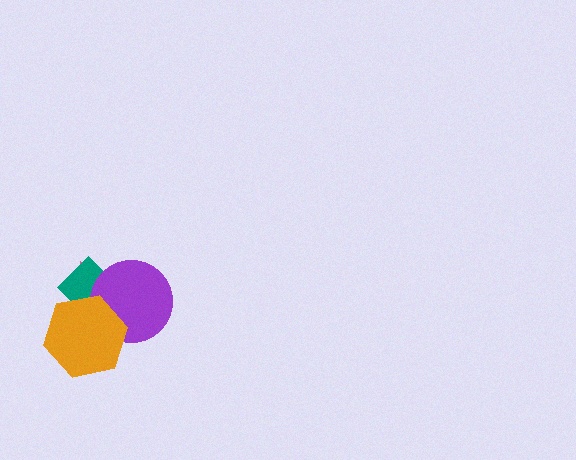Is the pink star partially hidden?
Yes, it is partially covered by another shape.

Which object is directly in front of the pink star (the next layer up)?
The teal diamond is directly in front of the pink star.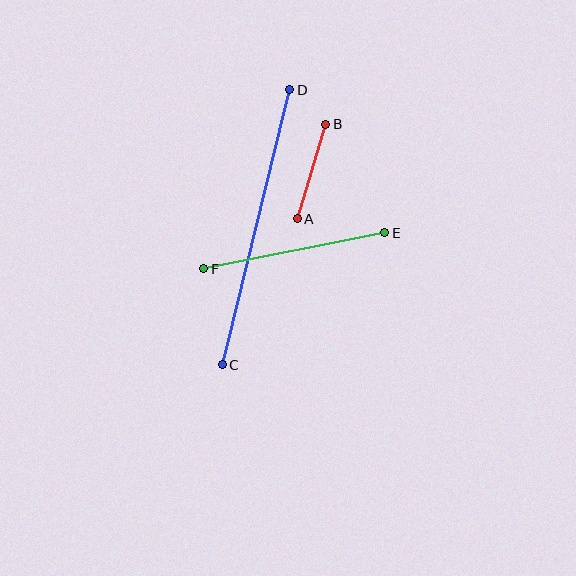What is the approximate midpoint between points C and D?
The midpoint is at approximately (256, 227) pixels.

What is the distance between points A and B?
The distance is approximately 99 pixels.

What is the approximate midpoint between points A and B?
The midpoint is at approximately (311, 172) pixels.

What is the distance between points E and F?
The distance is approximately 184 pixels.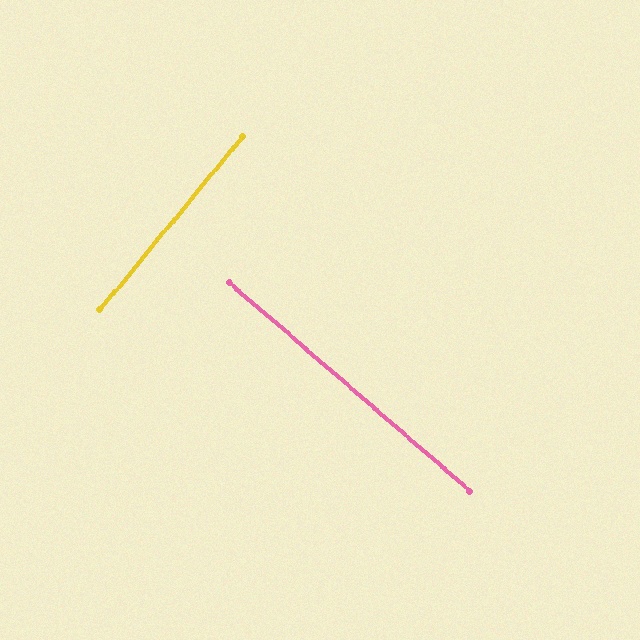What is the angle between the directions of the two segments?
Approximately 89 degrees.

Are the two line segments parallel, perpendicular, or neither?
Perpendicular — they meet at approximately 89°.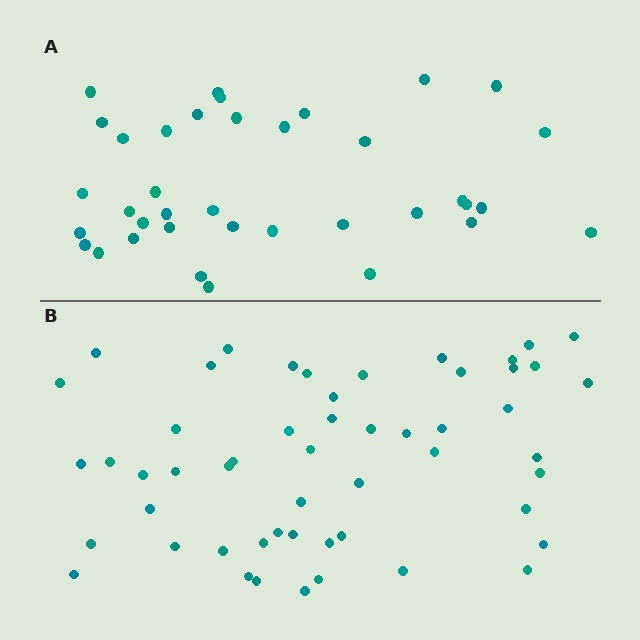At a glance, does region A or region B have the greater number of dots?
Region B (the bottom region) has more dots.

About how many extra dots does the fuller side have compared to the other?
Region B has approximately 15 more dots than region A.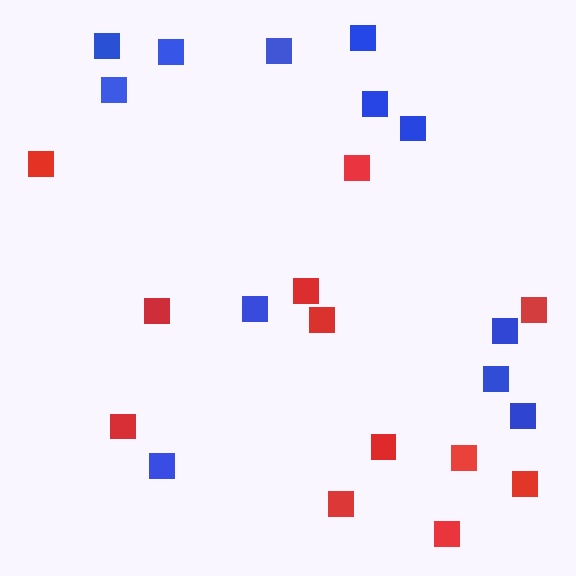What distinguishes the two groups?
There are 2 groups: one group of blue squares (12) and one group of red squares (12).